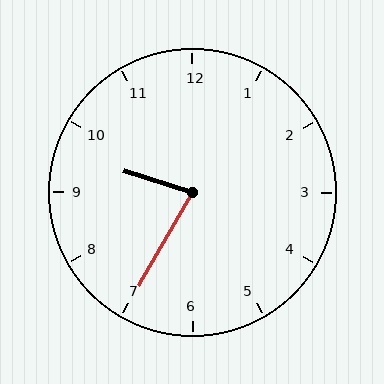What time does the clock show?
9:35.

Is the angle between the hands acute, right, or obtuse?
It is acute.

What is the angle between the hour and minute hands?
Approximately 78 degrees.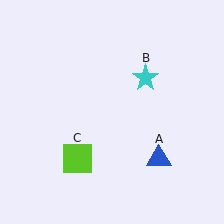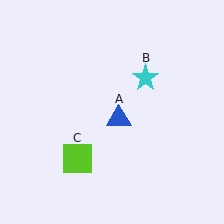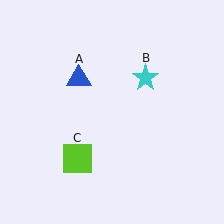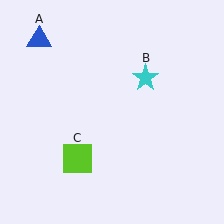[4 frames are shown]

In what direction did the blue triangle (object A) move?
The blue triangle (object A) moved up and to the left.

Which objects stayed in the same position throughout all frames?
Cyan star (object B) and lime square (object C) remained stationary.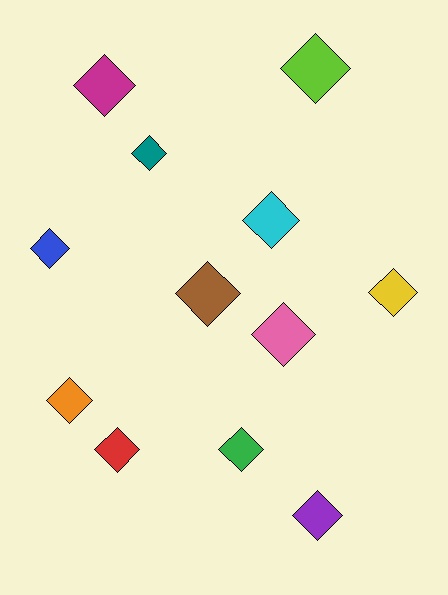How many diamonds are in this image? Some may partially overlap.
There are 12 diamonds.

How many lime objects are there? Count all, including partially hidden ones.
There is 1 lime object.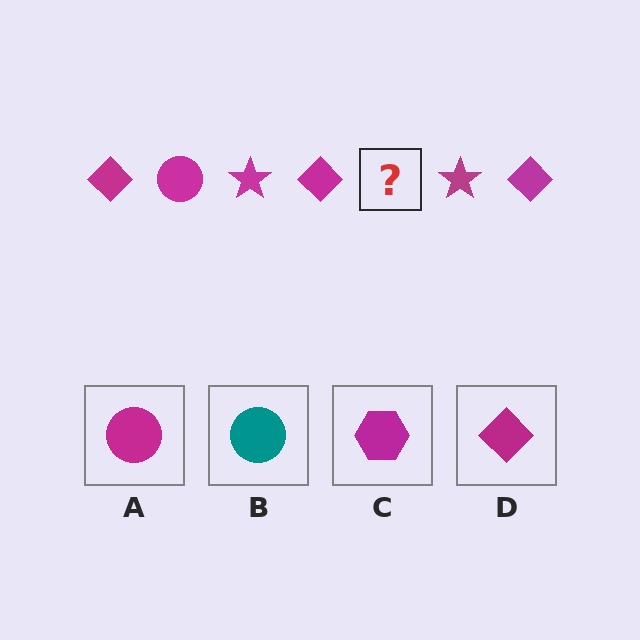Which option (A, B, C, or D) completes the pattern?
A.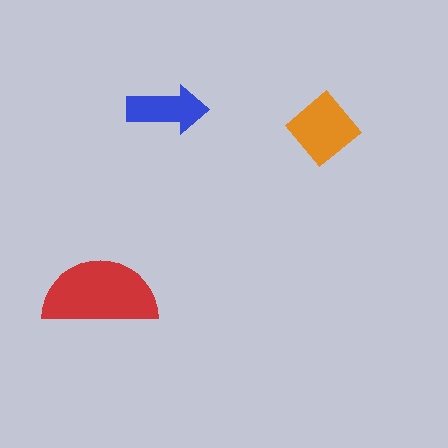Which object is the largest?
The red semicircle.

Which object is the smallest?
The blue arrow.